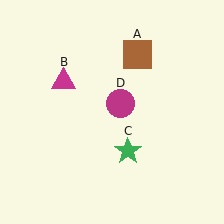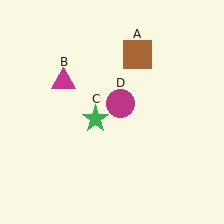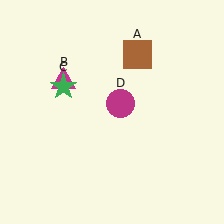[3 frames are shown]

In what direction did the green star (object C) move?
The green star (object C) moved up and to the left.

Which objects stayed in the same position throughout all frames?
Brown square (object A) and magenta triangle (object B) and magenta circle (object D) remained stationary.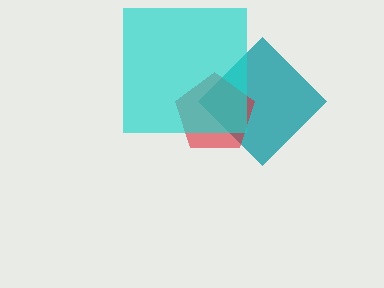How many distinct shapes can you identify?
There are 3 distinct shapes: a teal diamond, a red pentagon, a cyan square.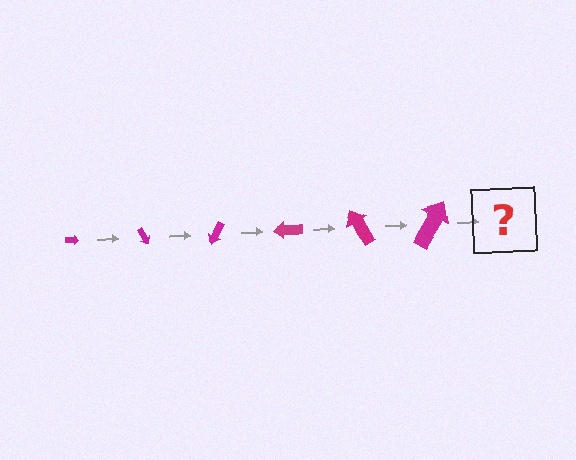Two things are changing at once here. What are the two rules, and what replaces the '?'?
The two rules are that the arrow grows larger each step and it rotates 60 degrees each step. The '?' should be an arrow, larger than the previous one and rotated 360 degrees from the start.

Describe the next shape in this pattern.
It should be an arrow, larger than the previous one and rotated 360 degrees from the start.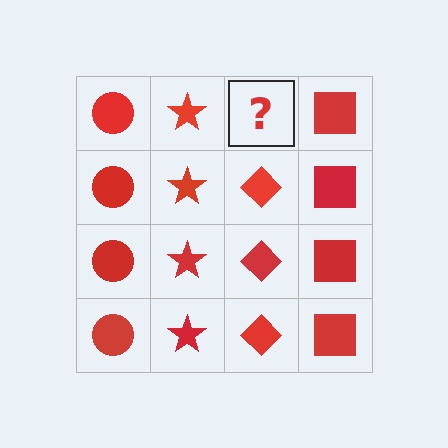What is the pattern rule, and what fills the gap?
The rule is that each column has a consistent shape. The gap should be filled with a red diamond.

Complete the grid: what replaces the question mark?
The question mark should be replaced with a red diamond.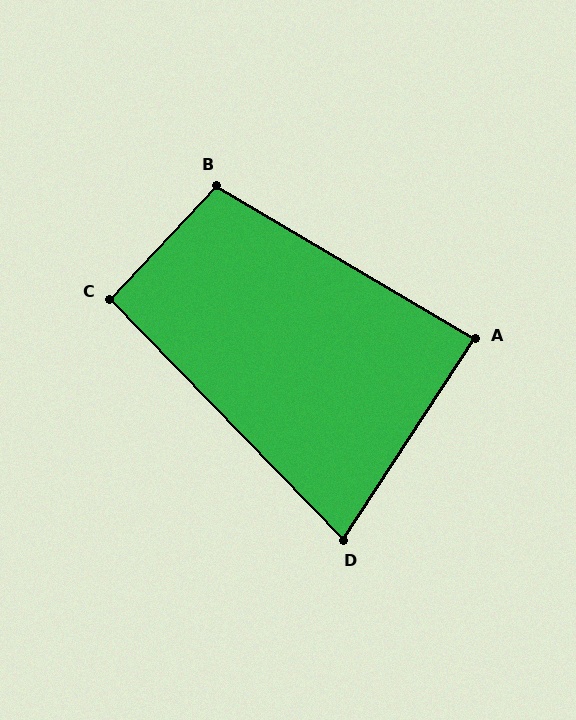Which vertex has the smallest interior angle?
D, at approximately 77 degrees.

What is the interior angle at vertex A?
Approximately 87 degrees (approximately right).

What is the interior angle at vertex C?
Approximately 93 degrees (approximately right).